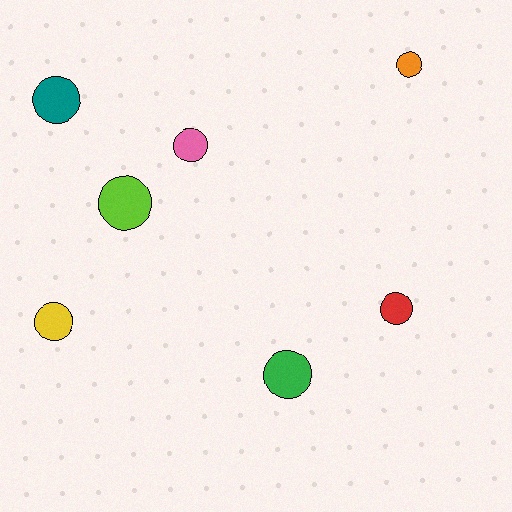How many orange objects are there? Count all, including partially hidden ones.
There is 1 orange object.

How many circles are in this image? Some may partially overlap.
There are 7 circles.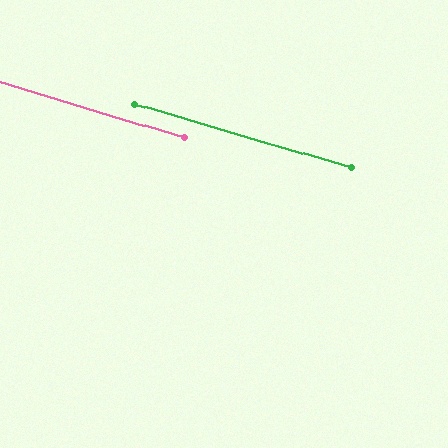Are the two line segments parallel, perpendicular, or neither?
Parallel — their directions differ by only 0.3°.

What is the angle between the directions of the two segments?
Approximately 0 degrees.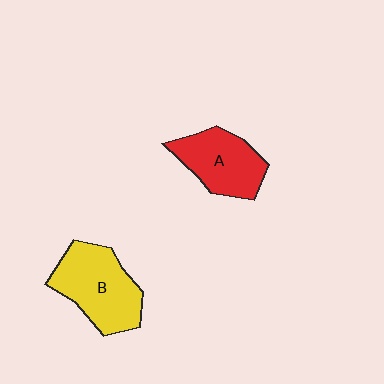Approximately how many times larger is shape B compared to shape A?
Approximately 1.2 times.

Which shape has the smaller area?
Shape A (red).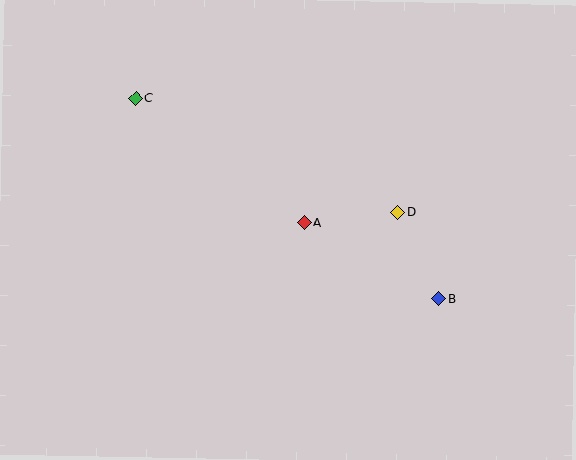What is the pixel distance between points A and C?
The distance between A and C is 209 pixels.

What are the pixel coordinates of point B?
Point B is at (438, 299).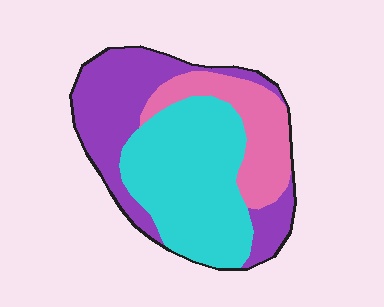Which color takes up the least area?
Pink, at roughly 20%.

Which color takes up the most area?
Cyan, at roughly 45%.